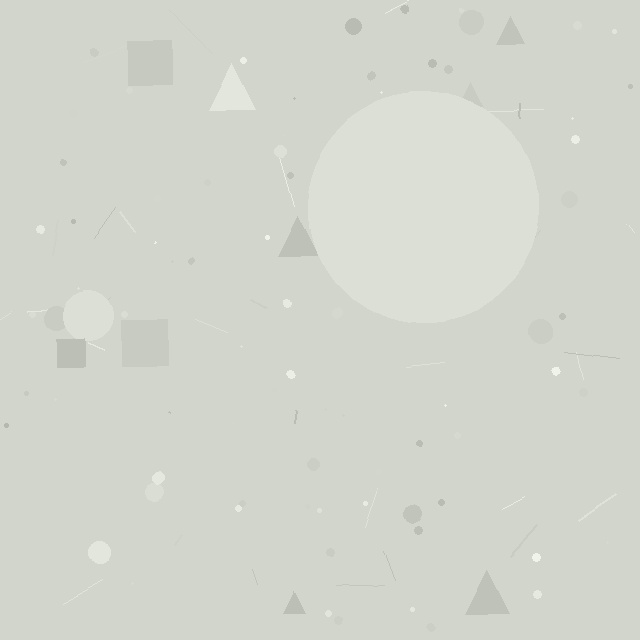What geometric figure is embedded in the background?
A circle is embedded in the background.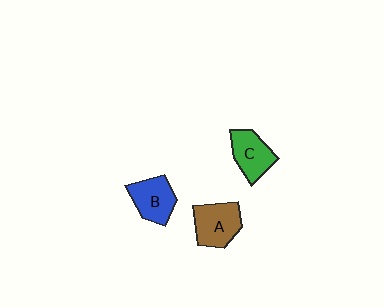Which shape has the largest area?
Shape A (brown).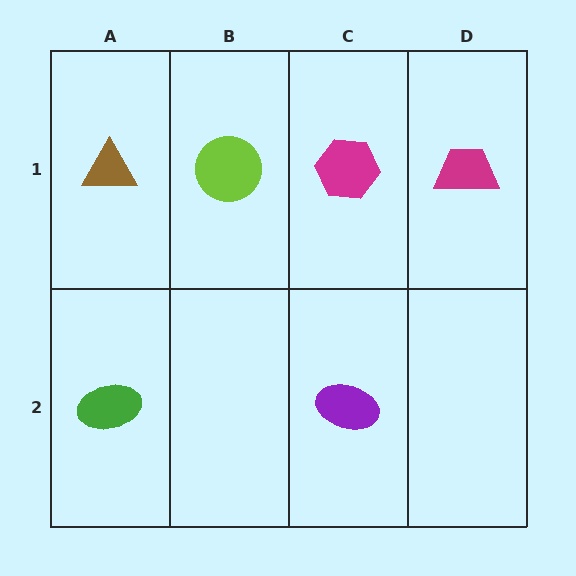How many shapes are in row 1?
4 shapes.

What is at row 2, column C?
A purple ellipse.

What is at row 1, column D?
A magenta trapezoid.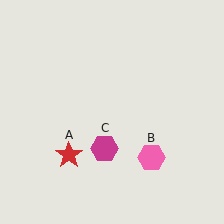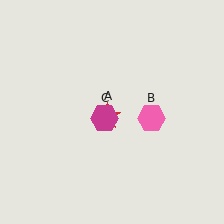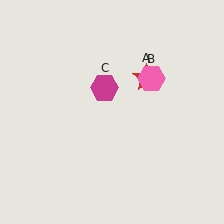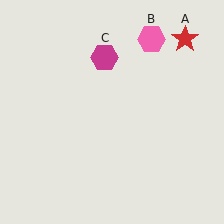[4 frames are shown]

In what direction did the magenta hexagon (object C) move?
The magenta hexagon (object C) moved up.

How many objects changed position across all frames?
3 objects changed position: red star (object A), pink hexagon (object B), magenta hexagon (object C).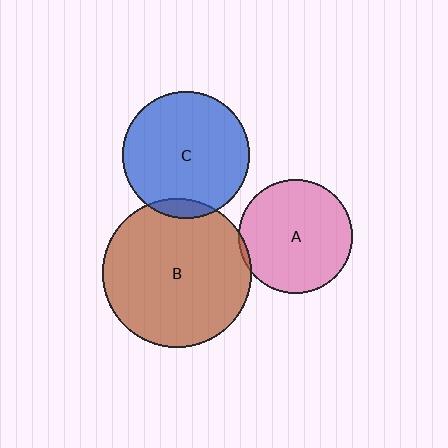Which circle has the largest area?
Circle B (brown).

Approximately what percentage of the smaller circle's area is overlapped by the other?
Approximately 5%.